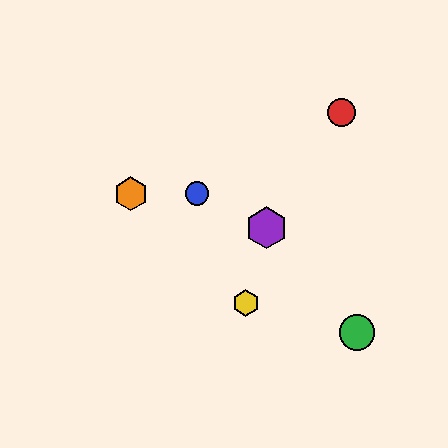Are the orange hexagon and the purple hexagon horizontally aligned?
No, the orange hexagon is at y≈194 and the purple hexagon is at y≈228.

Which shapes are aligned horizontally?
The blue circle, the orange hexagon are aligned horizontally.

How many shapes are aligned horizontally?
2 shapes (the blue circle, the orange hexagon) are aligned horizontally.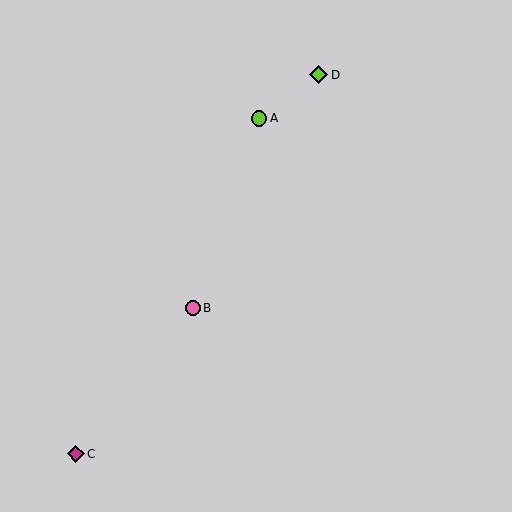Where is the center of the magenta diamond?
The center of the magenta diamond is at (76, 454).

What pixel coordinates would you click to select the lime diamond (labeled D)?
Click at (319, 75) to select the lime diamond D.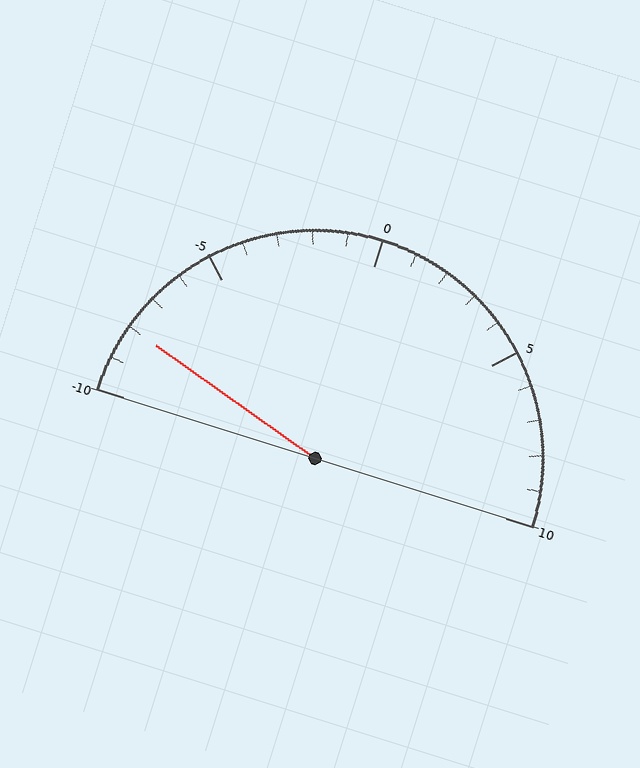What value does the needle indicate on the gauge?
The needle indicates approximately -8.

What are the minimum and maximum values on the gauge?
The gauge ranges from -10 to 10.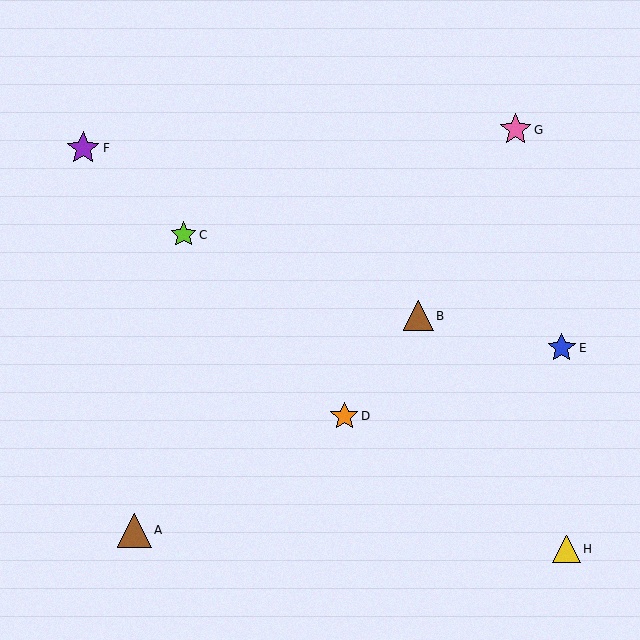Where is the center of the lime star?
The center of the lime star is at (183, 235).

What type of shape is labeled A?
Shape A is a brown triangle.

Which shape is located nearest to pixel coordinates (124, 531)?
The brown triangle (labeled A) at (134, 530) is nearest to that location.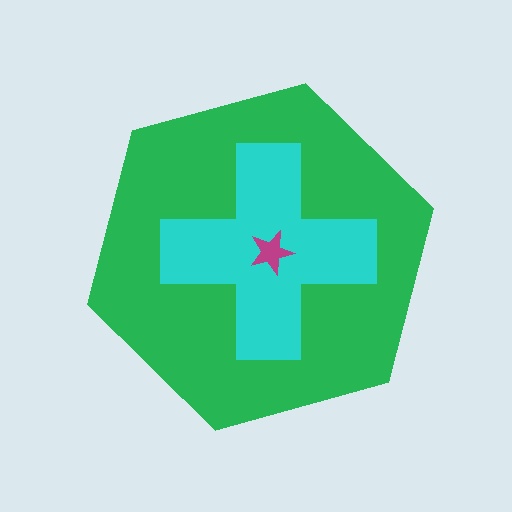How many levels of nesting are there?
3.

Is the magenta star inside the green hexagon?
Yes.